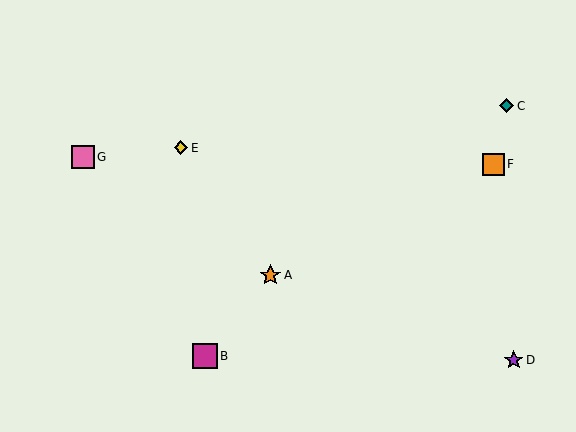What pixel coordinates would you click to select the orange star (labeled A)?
Click at (270, 275) to select the orange star A.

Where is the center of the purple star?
The center of the purple star is at (514, 360).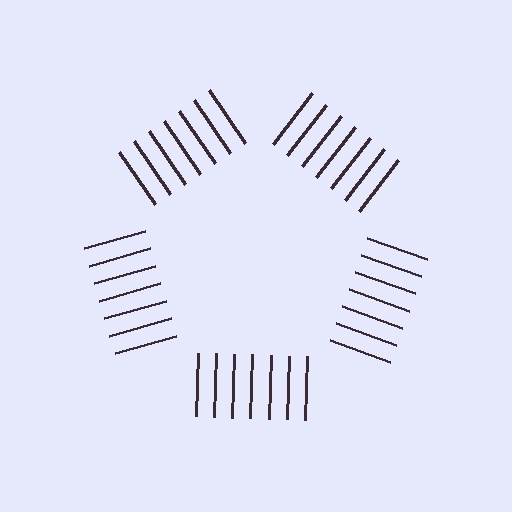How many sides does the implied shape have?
5 sides — the line-ends trace a pentagon.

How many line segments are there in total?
35 — 7 along each of the 5 edges.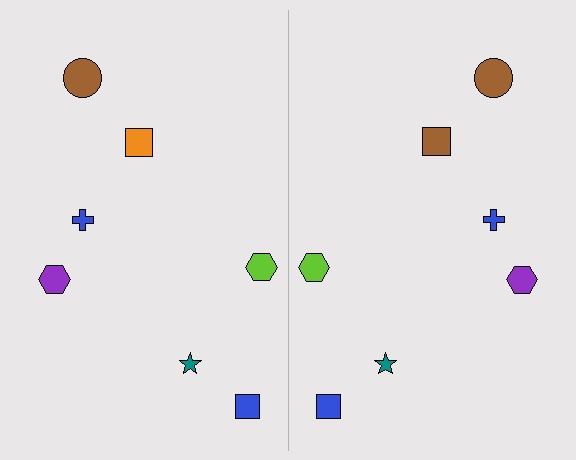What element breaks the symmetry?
The brown square on the right side breaks the symmetry — its mirror counterpart is orange.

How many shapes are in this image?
There are 14 shapes in this image.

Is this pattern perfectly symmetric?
No, the pattern is not perfectly symmetric. The brown square on the right side breaks the symmetry — its mirror counterpart is orange.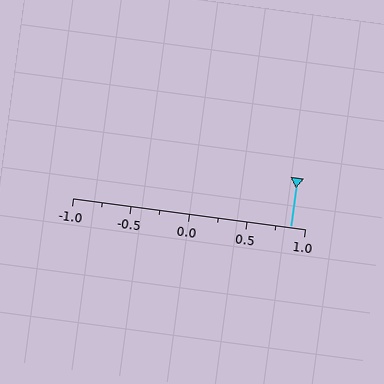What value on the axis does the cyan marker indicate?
The marker indicates approximately 0.88.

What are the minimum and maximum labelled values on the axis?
The axis runs from -1.0 to 1.0.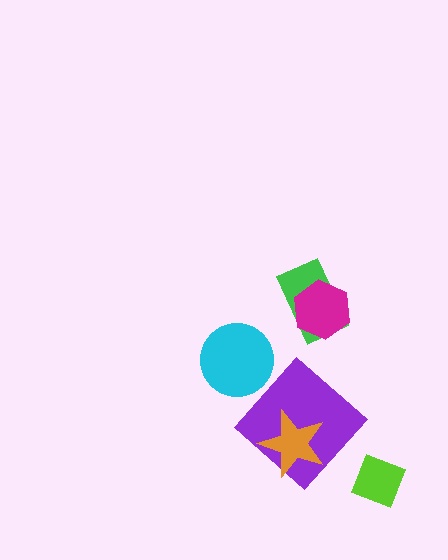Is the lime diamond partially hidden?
No, no other shape covers it.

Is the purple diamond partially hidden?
Yes, it is partially covered by another shape.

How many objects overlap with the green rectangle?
1 object overlaps with the green rectangle.